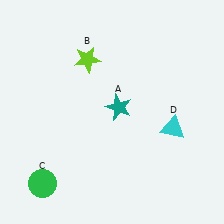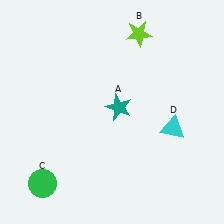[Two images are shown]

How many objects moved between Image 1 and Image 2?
1 object moved between the two images.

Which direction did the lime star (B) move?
The lime star (B) moved right.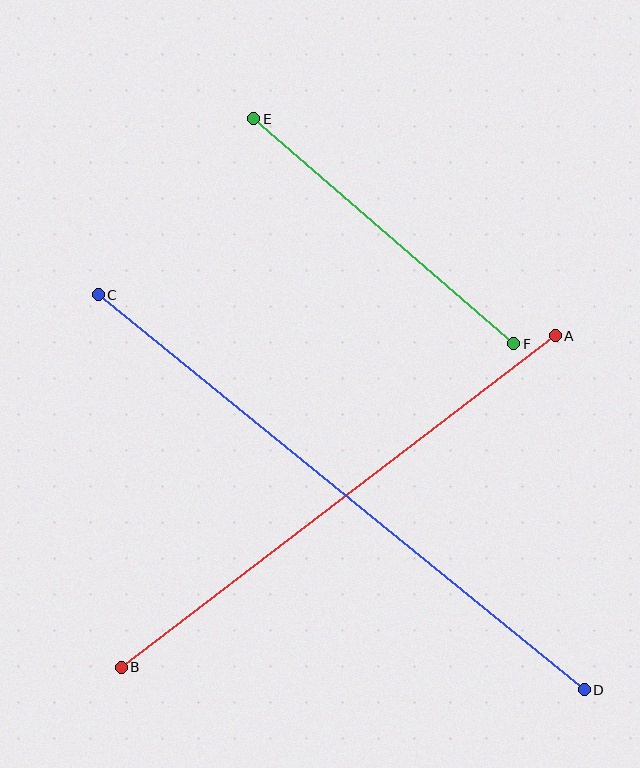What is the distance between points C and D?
The distance is approximately 626 pixels.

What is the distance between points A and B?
The distance is approximately 546 pixels.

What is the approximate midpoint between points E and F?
The midpoint is at approximately (384, 231) pixels.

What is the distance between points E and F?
The distance is approximately 344 pixels.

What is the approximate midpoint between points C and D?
The midpoint is at approximately (341, 492) pixels.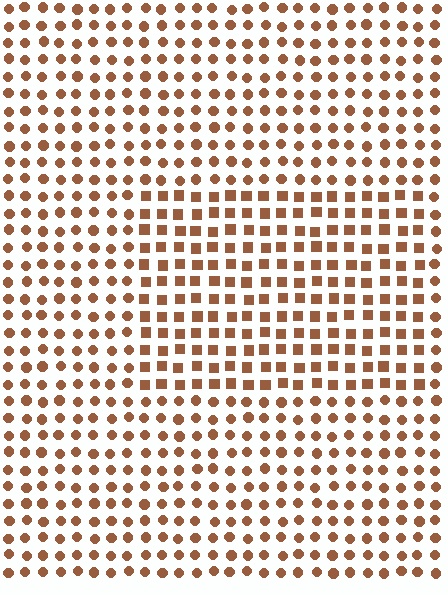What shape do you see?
I see a rectangle.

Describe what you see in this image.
The image is filled with small brown elements arranged in a uniform grid. A rectangle-shaped region contains squares, while the surrounding area contains circles. The boundary is defined purely by the change in element shape.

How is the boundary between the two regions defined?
The boundary is defined by a change in element shape: squares inside vs. circles outside. All elements share the same color and spacing.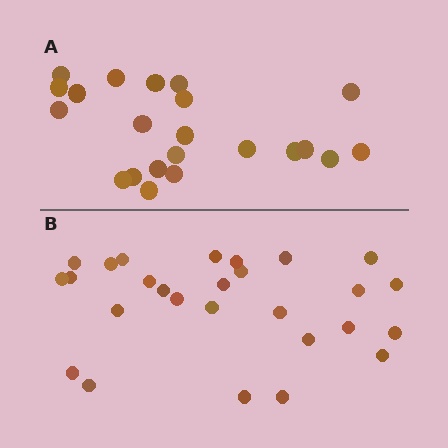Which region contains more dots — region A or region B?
Region B (the bottom region) has more dots.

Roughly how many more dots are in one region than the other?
Region B has about 5 more dots than region A.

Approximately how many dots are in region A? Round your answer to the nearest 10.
About 20 dots. (The exact count is 22, which rounds to 20.)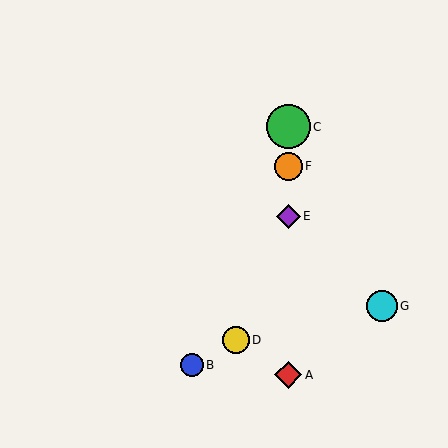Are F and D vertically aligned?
No, F is at x≈288 and D is at x≈236.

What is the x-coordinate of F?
Object F is at x≈288.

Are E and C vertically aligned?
Yes, both are at x≈288.